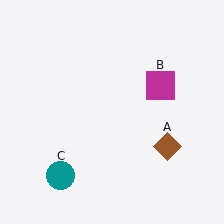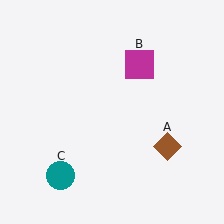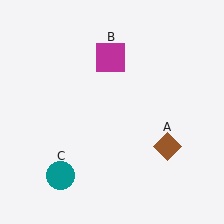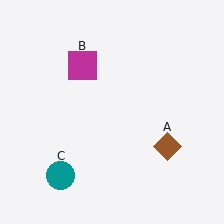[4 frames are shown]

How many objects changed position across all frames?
1 object changed position: magenta square (object B).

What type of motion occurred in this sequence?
The magenta square (object B) rotated counterclockwise around the center of the scene.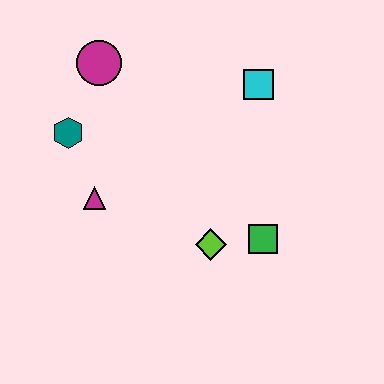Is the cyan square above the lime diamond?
Yes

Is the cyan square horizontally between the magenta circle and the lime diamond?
No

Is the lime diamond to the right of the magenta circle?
Yes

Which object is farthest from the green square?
The magenta circle is farthest from the green square.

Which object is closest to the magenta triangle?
The teal hexagon is closest to the magenta triangle.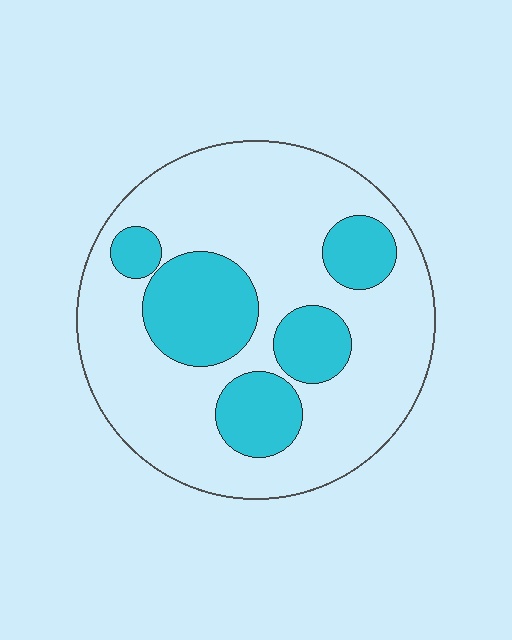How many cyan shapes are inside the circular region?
5.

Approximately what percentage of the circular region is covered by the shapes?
Approximately 30%.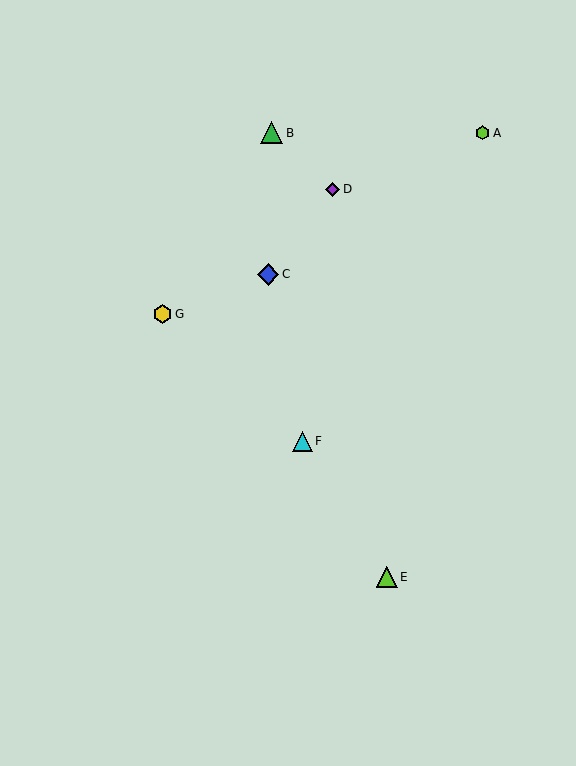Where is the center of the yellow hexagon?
The center of the yellow hexagon is at (163, 314).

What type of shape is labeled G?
Shape G is a yellow hexagon.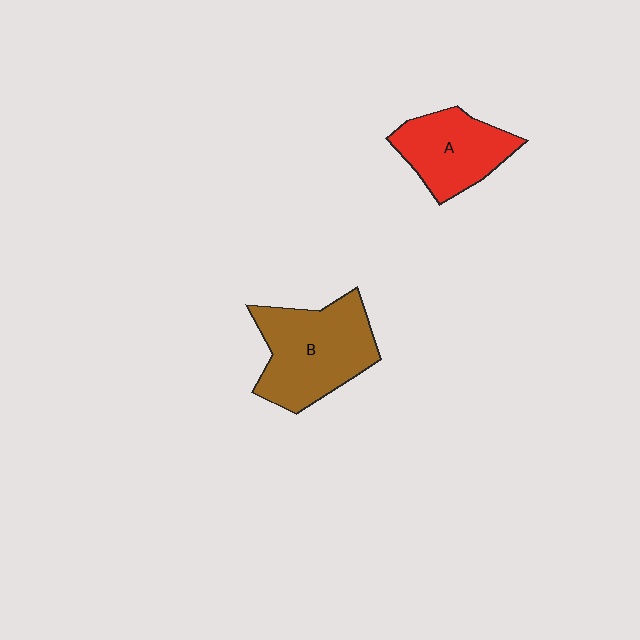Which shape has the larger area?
Shape B (brown).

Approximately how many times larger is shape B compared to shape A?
Approximately 1.4 times.